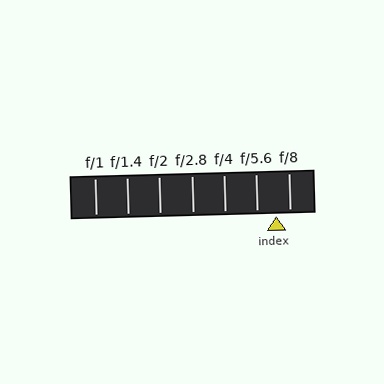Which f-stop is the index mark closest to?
The index mark is closest to f/8.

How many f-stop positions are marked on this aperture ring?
There are 7 f-stop positions marked.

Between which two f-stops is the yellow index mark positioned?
The index mark is between f/5.6 and f/8.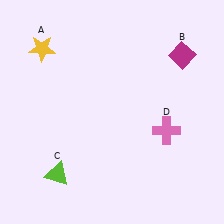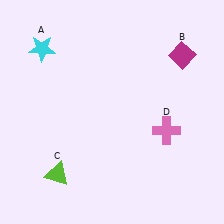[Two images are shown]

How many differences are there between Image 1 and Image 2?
There is 1 difference between the two images.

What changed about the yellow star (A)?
In Image 1, A is yellow. In Image 2, it changed to cyan.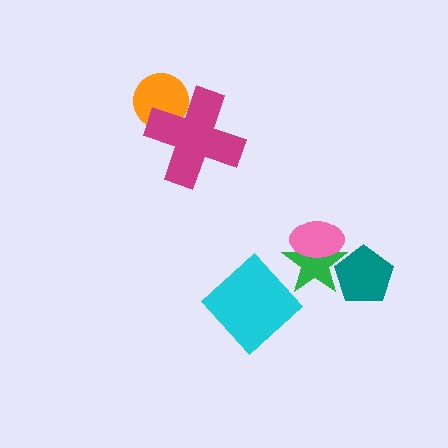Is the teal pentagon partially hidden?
Yes, it is partially covered by another shape.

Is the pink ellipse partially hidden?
No, no other shape covers it.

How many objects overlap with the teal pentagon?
1 object overlaps with the teal pentagon.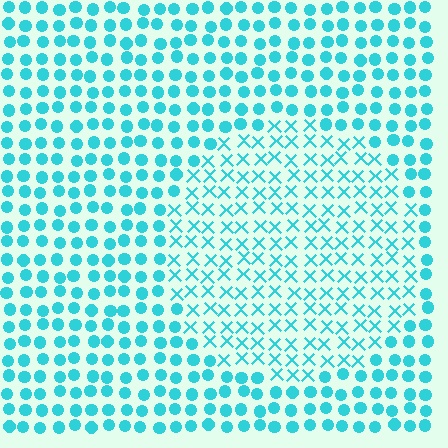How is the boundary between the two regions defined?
The boundary is defined by a change in element shape: X marks inside vs. circles outside. All elements share the same color and spacing.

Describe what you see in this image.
The image is filled with small cyan elements arranged in a uniform grid. A circle-shaped region contains X marks, while the surrounding area contains circles. The boundary is defined purely by the change in element shape.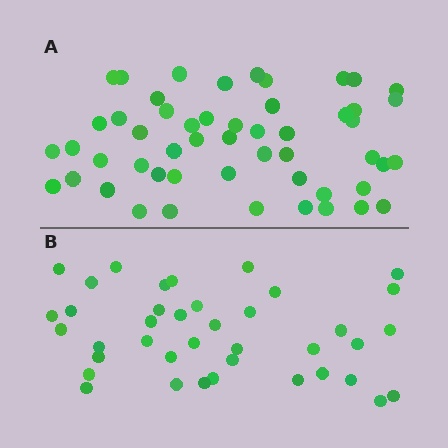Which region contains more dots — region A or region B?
Region A (the top region) has more dots.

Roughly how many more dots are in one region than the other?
Region A has approximately 15 more dots than region B.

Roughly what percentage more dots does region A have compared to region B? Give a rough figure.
About 35% more.